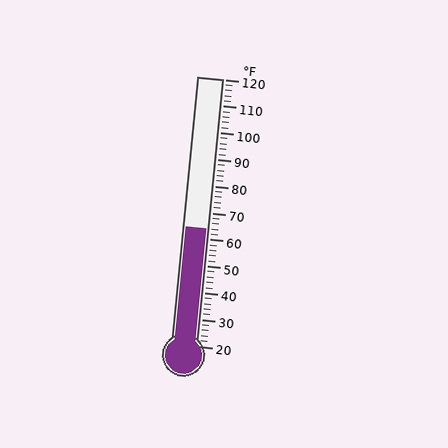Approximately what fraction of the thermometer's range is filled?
The thermometer is filled to approximately 45% of its range.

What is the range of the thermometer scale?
The thermometer scale ranges from 20°F to 120°F.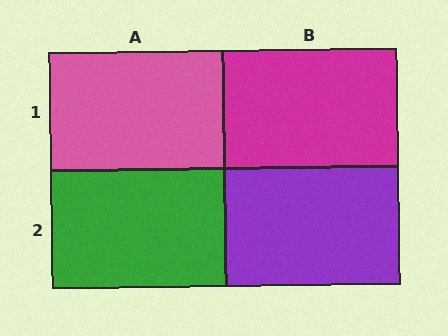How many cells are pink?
1 cell is pink.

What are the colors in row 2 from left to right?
Green, purple.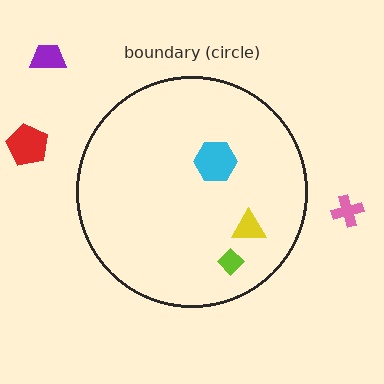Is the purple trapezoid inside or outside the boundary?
Outside.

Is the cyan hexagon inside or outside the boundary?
Inside.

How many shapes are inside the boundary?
3 inside, 3 outside.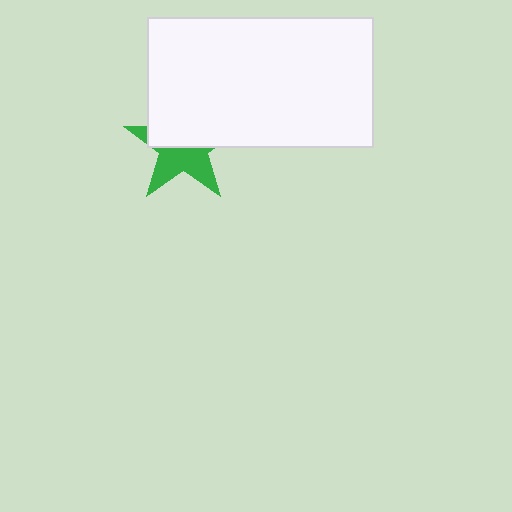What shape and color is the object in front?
The object in front is a white rectangle.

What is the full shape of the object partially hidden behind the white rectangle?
The partially hidden object is a green star.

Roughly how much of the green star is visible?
About half of it is visible (roughly 48%).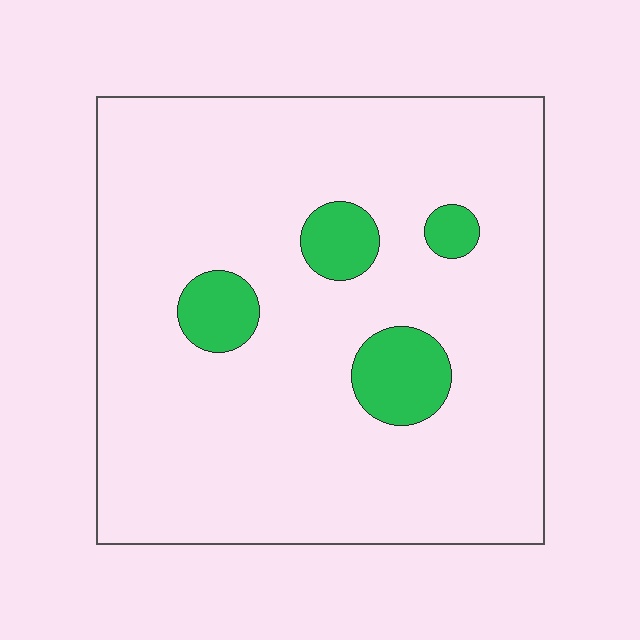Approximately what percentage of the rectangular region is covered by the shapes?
Approximately 10%.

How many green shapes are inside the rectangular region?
4.